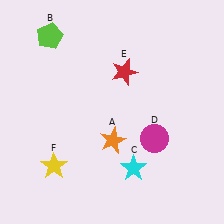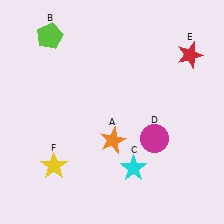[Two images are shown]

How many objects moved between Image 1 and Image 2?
1 object moved between the two images.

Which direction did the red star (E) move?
The red star (E) moved right.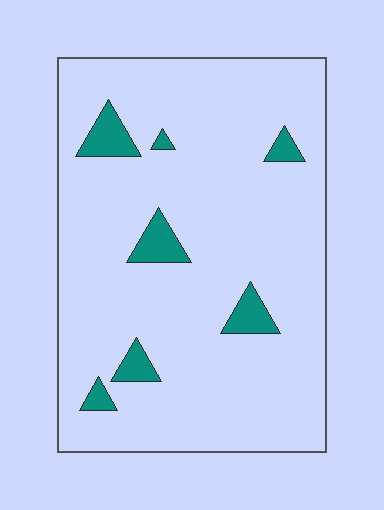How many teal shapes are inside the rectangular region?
7.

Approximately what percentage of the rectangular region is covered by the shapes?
Approximately 10%.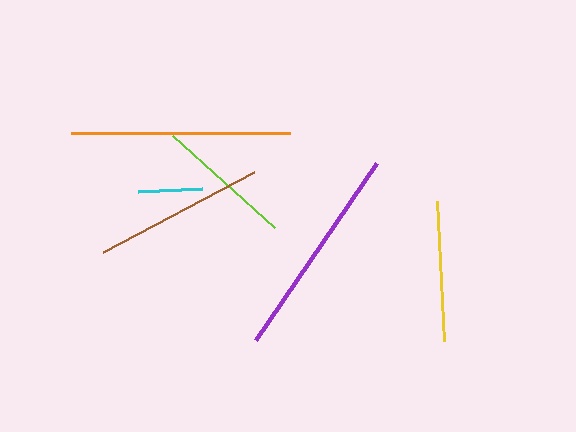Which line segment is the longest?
The orange line is the longest at approximately 219 pixels.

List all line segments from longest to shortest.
From longest to shortest: orange, purple, brown, yellow, lime, cyan.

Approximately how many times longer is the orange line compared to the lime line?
The orange line is approximately 1.6 times the length of the lime line.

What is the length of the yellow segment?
The yellow segment is approximately 140 pixels long.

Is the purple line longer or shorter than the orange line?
The orange line is longer than the purple line.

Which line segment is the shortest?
The cyan line is the shortest at approximately 64 pixels.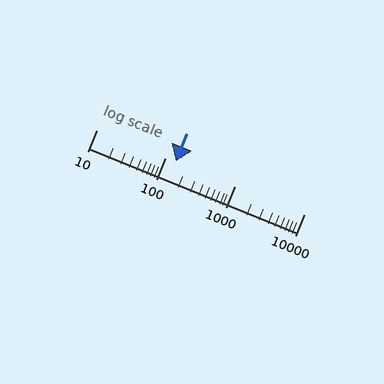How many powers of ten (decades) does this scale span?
The scale spans 3 decades, from 10 to 10000.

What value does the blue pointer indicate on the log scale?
The pointer indicates approximately 140.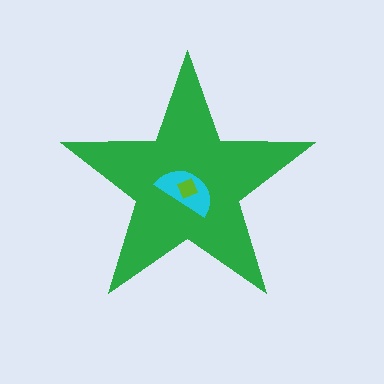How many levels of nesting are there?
3.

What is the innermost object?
The lime square.